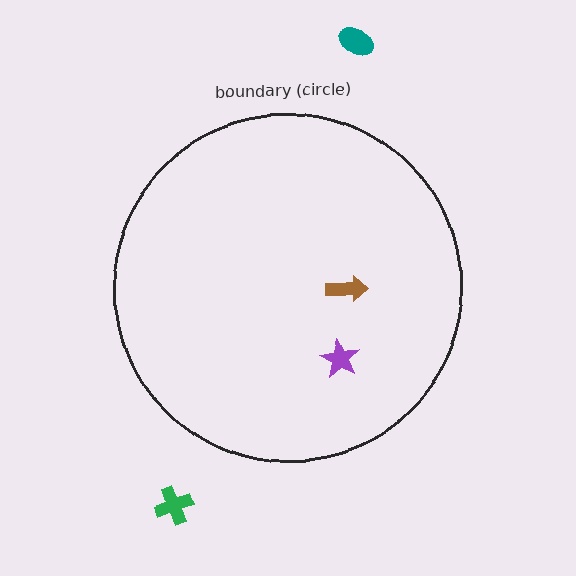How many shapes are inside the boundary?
2 inside, 2 outside.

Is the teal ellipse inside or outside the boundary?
Outside.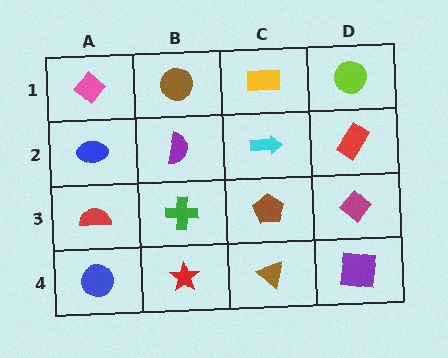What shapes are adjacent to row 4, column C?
A brown pentagon (row 3, column C), a red star (row 4, column B), a purple square (row 4, column D).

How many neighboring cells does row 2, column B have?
4.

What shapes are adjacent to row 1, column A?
A blue ellipse (row 2, column A), a brown circle (row 1, column B).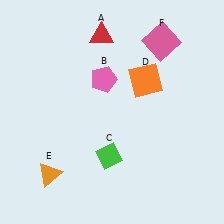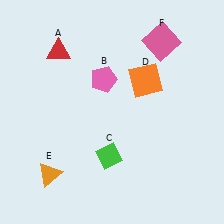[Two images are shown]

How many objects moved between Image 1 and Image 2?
1 object moved between the two images.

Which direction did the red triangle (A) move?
The red triangle (A) moved left.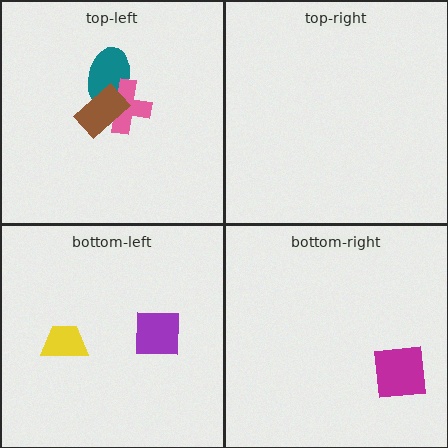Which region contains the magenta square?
The bottom-right region.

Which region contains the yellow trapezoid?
The bottom-left region.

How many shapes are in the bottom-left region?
2.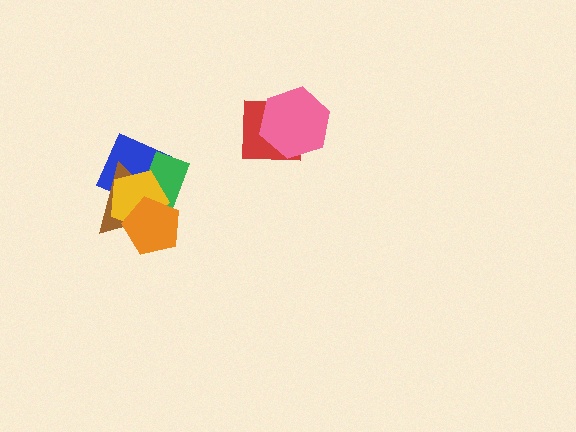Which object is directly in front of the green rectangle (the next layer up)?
The brown triangle is directly in front of the green rectangle.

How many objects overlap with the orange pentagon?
4 objects overlap with the orange pentagon.